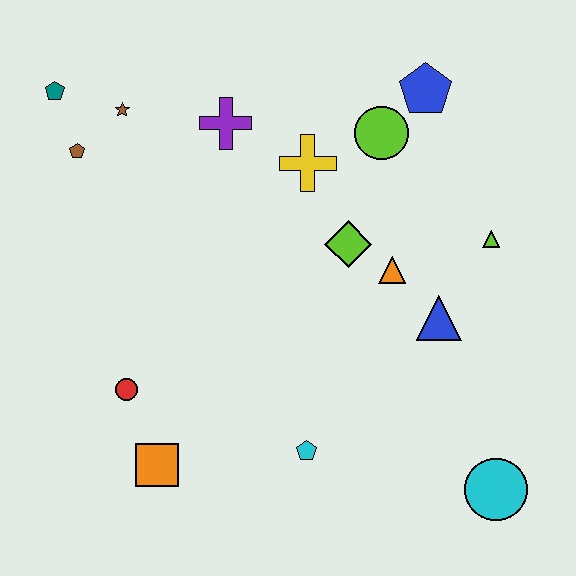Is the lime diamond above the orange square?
Yes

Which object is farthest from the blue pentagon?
The orange square is farthest from the blue pentagon.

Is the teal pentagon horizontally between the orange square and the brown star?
No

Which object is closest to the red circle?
The orange square is closest to the red circle.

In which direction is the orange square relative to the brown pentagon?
The orange square is below the brown pentagon.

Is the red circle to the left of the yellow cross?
Yes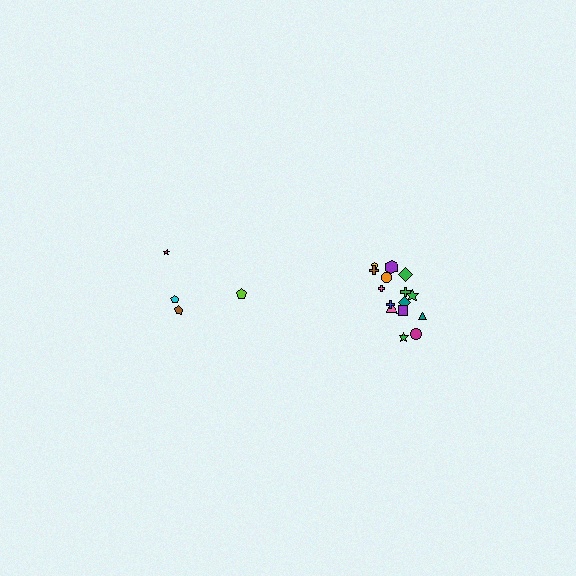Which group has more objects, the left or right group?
The right group.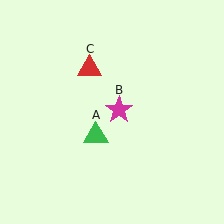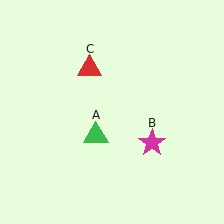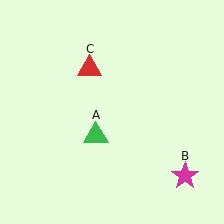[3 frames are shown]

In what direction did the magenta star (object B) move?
The magenta star (object B) moved down and to the right.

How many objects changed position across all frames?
1 object changed position: magenta star (object B).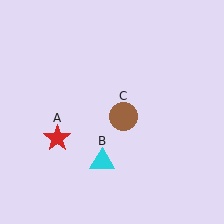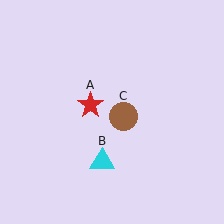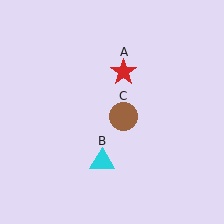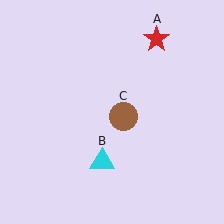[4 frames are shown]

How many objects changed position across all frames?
1 object changed position: red star (object A).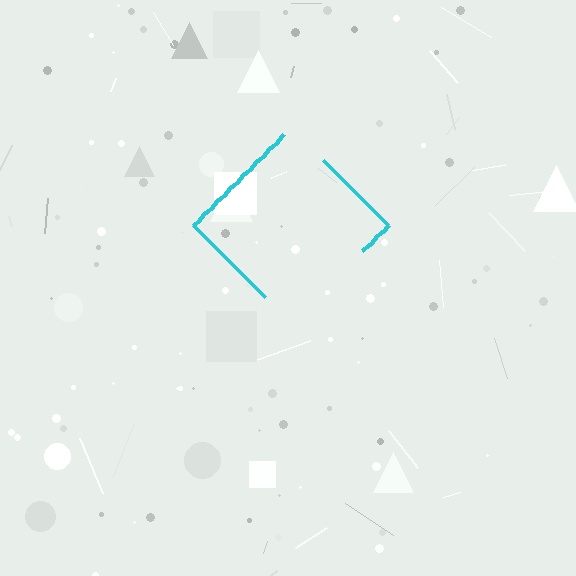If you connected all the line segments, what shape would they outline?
They would outline a diamond.